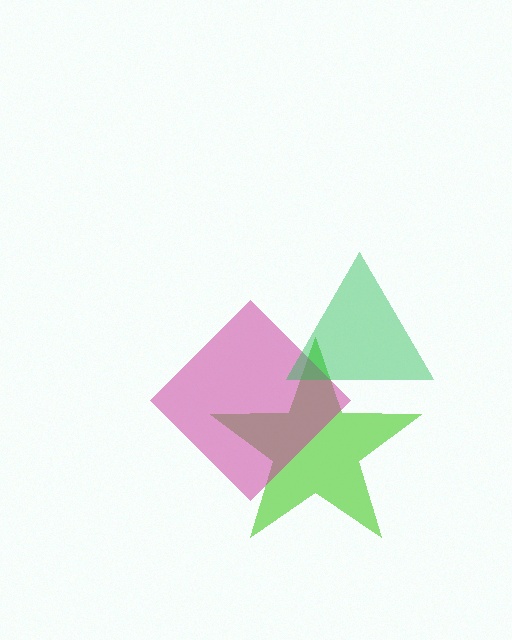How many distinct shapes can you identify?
There are 3 distinct shapes: a lime star, a magenta diamond, a green triangle.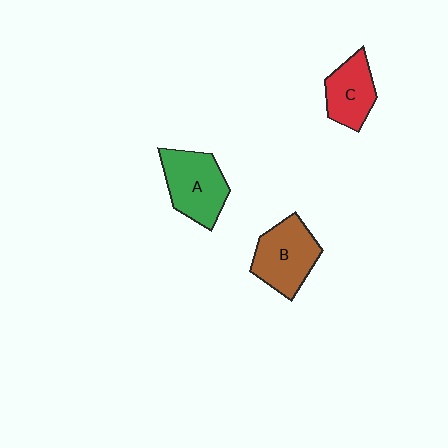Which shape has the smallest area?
Shape C (red).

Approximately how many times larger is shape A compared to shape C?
Approximately 1.3 times.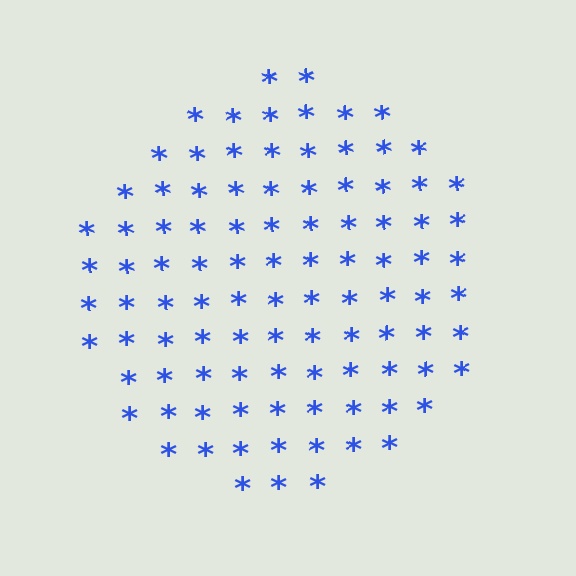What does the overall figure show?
The overall figure shows a circle.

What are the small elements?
The small elements are asterisks.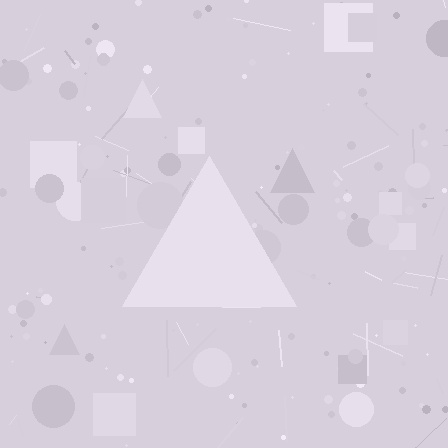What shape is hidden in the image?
A triangle is hidden in the image.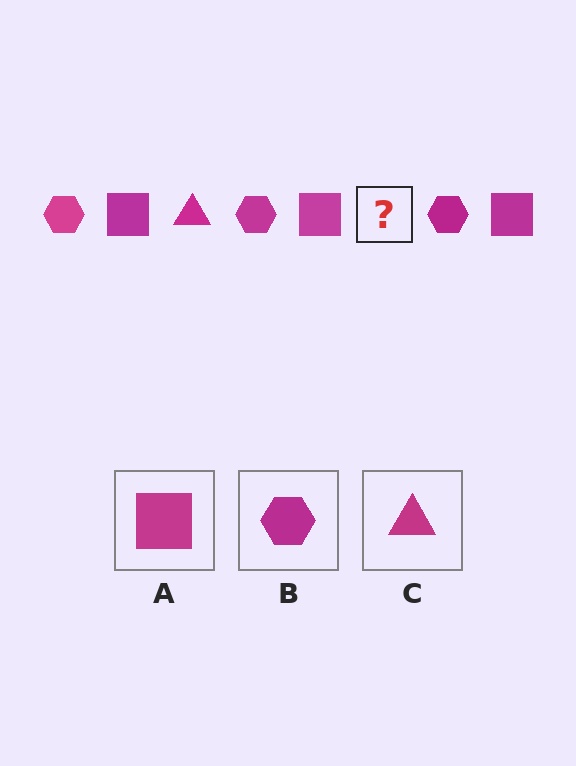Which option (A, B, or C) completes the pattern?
C.